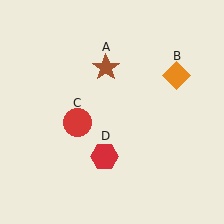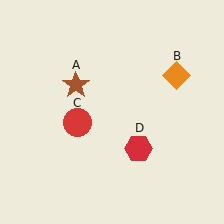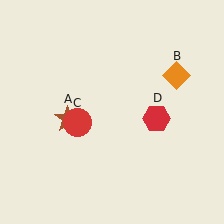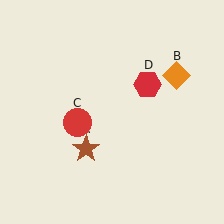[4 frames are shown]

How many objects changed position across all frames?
2 objects changed position: brown star (object A), red hexagon (object D).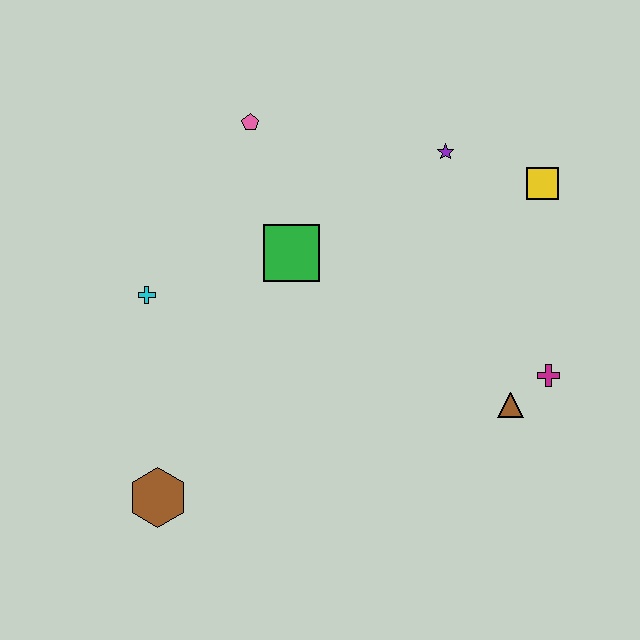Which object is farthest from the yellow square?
The brown hexagon is farthest from the yellow square.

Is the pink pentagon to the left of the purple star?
Yes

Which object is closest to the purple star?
The yellow square is closest to the purple star.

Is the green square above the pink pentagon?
No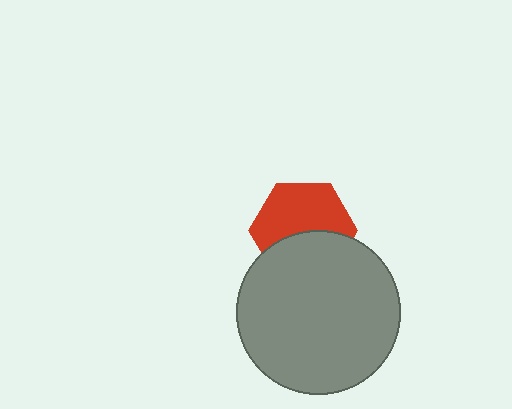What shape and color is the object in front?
The object in front is a gray circle.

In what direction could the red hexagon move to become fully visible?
The red hexagon could move up. That would shift it out from behind the gray circle entirely.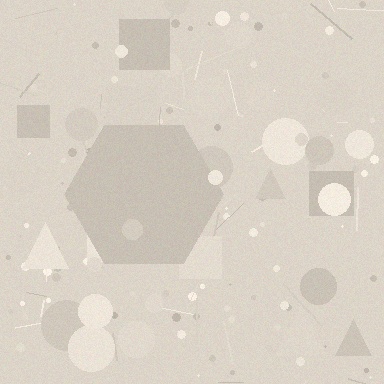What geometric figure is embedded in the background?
A hexagon is embedded in the background.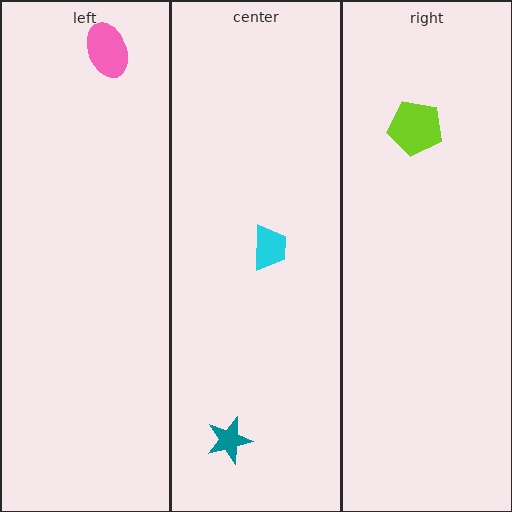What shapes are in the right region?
The lime pentagon.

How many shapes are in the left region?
1.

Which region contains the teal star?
The center region.